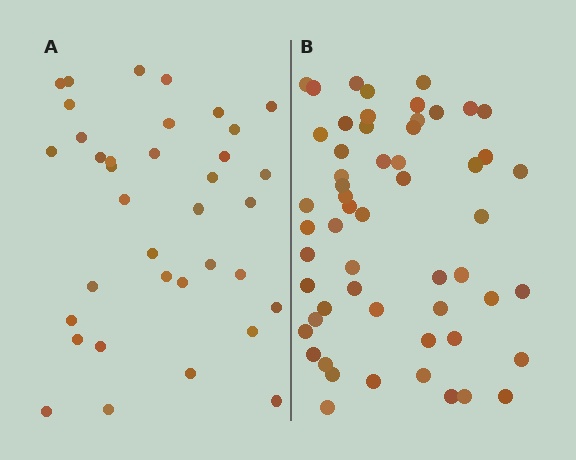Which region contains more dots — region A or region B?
Region B (the right region) has more dots.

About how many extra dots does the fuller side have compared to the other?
Region B has approximately 20 more dots than region A.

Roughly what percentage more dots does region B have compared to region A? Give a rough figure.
About 55% more.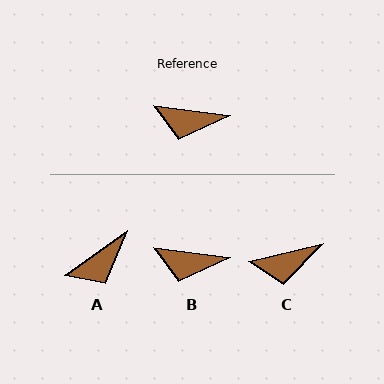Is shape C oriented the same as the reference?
No, it is off by about 21 degrees.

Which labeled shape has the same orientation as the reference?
B.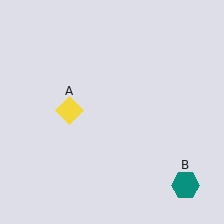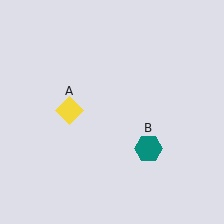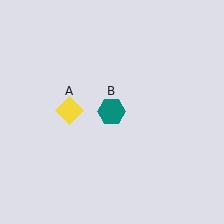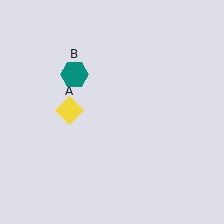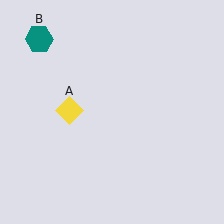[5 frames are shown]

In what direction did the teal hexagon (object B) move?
The teal hexagon (object B) moved up and to the left.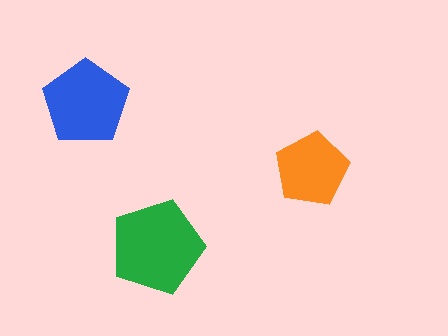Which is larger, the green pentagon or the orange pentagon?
The green one.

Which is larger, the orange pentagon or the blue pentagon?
The blue one.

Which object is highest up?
The blue pentagon is topmost.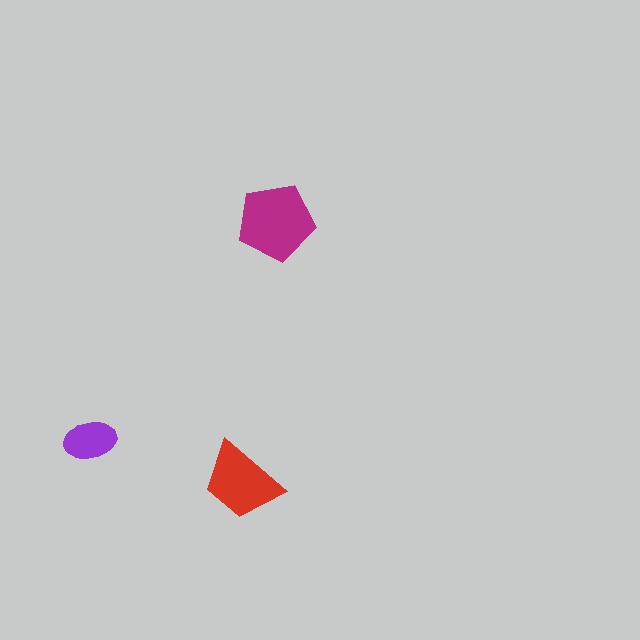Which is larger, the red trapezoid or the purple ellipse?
The red trapezoid.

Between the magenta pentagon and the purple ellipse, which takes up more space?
The magenta pentagon.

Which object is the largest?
The magenta pentagon.